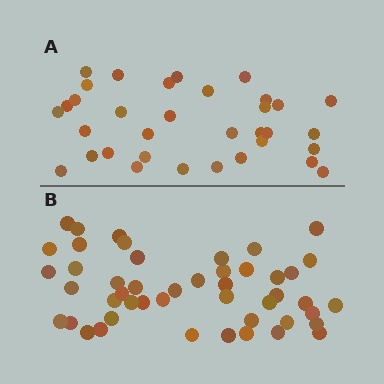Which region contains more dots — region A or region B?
Region B (the bottom region) has more dots.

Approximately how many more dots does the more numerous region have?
Region B has approximately 15 more dots than region A.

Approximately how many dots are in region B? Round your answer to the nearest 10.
About 50 dots. (The exact count is 47, which rounds to 50.)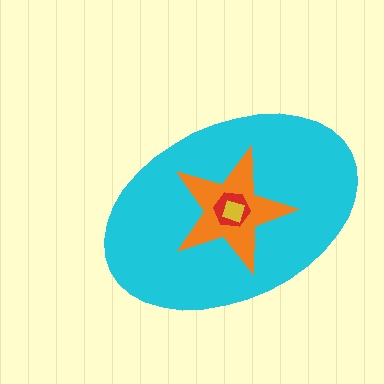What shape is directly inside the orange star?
The red hexagon.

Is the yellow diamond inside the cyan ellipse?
Yes.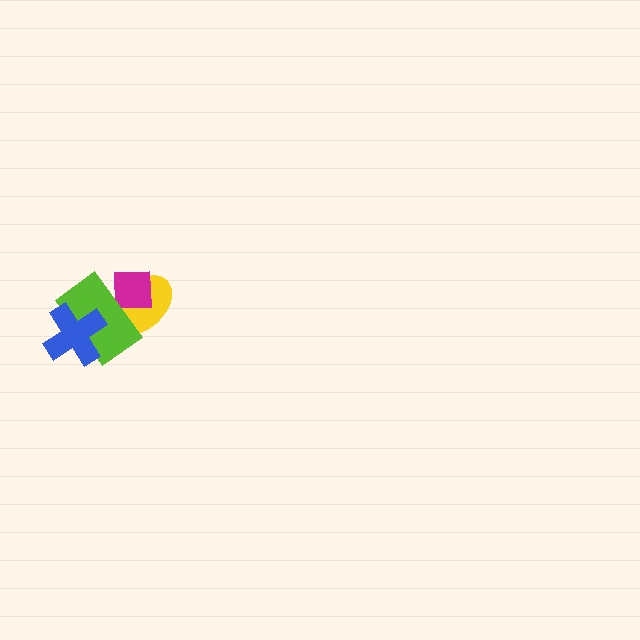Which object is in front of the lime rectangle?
The blue cross is in front of the lime rectangle.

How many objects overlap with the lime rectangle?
3 objects overlap with the lime rectangle.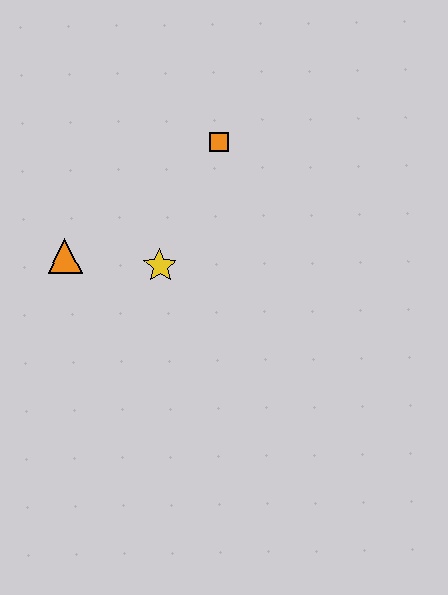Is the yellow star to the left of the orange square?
Yes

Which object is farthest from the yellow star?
The orange square is farthest from the yellow star.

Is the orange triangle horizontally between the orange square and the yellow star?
No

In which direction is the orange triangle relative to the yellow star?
The orange triangle is to the left of the yellow star.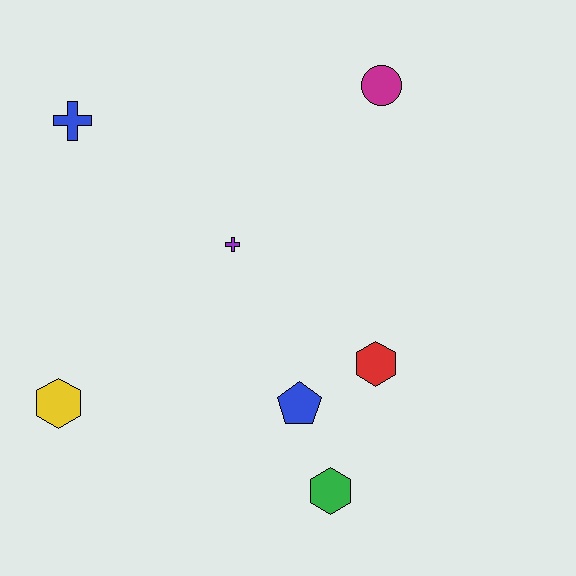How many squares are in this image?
There are no squares.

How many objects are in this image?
There are 7 objects.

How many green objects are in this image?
There is 1 green object.